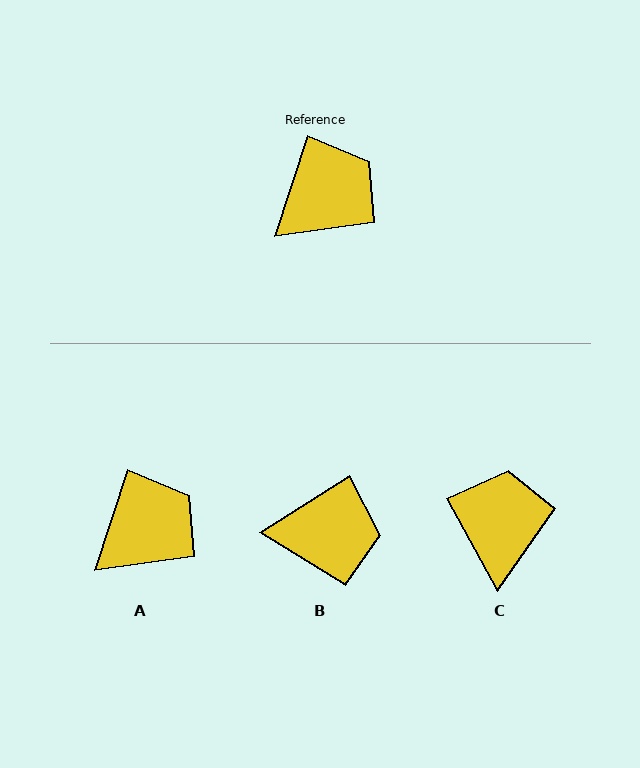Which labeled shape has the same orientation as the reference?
A.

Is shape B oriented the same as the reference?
No, it is off by about 40 degrees.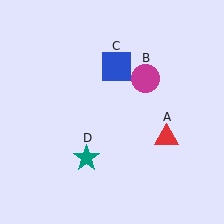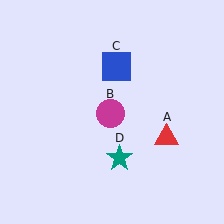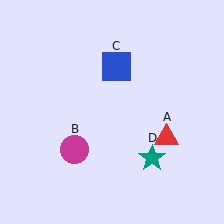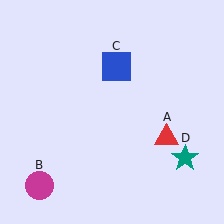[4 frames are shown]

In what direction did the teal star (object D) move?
The teal star (object D) moved right.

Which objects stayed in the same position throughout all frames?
Red triangle (object A) and blue square (object C) remained stationary.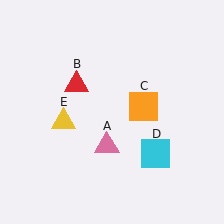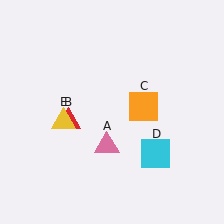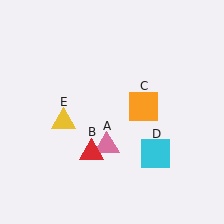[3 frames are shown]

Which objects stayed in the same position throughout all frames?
Pink triangle (object A) and orange square (object C) and cyan square (object D) and yellow triangle (object E) remained stationary.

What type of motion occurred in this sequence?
The red triangle (object B) rotated counterclockwise around the center of the scene.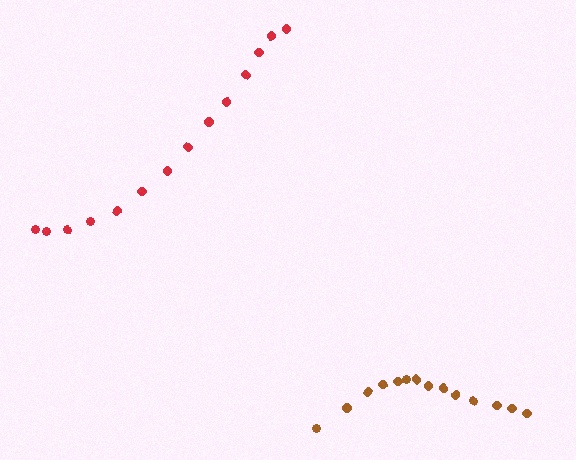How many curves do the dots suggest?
There are 2 distinct paths.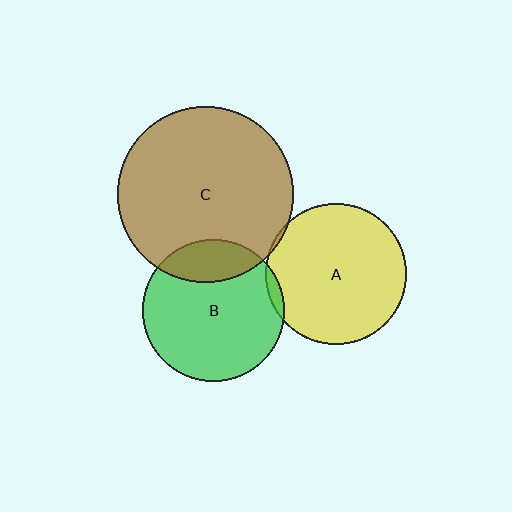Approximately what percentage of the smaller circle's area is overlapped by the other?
Approximately 20%.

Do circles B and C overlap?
Yes.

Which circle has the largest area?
Circle C (brown).